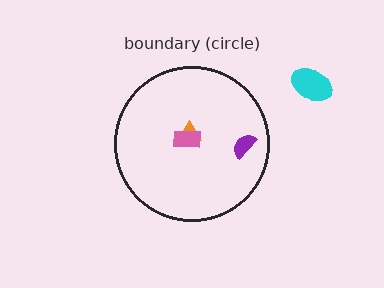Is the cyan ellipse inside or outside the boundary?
Outside.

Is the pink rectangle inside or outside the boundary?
Inside.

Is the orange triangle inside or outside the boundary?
Inside.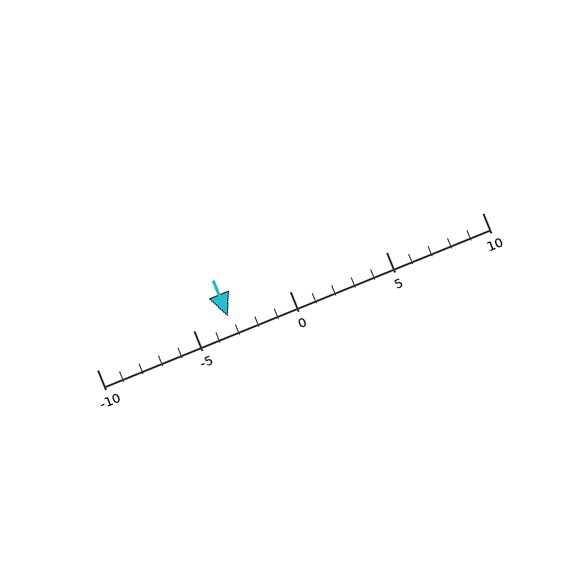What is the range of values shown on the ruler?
The ruler shows values from -10 to 10.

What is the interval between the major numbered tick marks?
The major tick marks are spaced 5 units apart.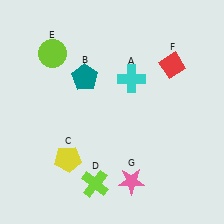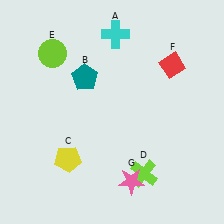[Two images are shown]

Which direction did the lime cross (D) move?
The lime cross (D) moved right.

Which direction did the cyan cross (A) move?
The cyan cross (A) moved up.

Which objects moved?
The objects that moved are: the cyan cross (A), the lime cross (D).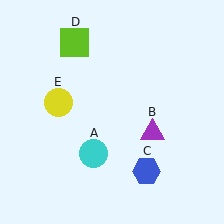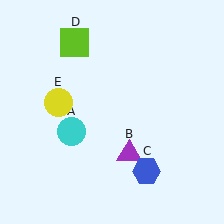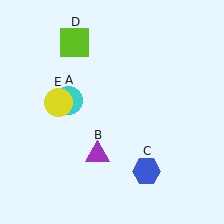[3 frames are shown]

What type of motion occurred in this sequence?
The cyan circle (object A), purple triangle (object B) rotated clockwise around the center of the scene.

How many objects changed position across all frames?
2 objects changed position: cyan circle (object A), purple triangle (object B).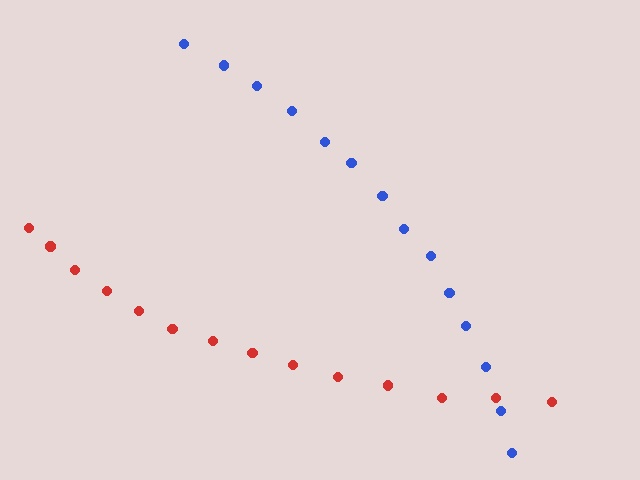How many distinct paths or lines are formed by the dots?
There are 2 distinct paths.